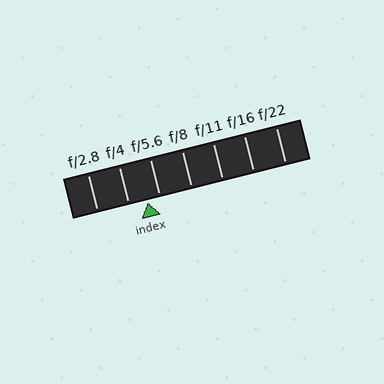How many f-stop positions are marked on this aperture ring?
There are 7 f-stop positions marked.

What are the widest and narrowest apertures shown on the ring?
The widest aperture shown is f/2.8 and the narrowest is f/22.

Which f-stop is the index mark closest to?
The index mark is closest to f/5.6.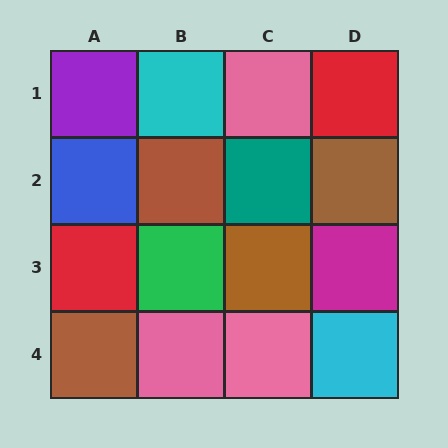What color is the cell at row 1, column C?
Pink.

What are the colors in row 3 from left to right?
Red, green, brown, magenta.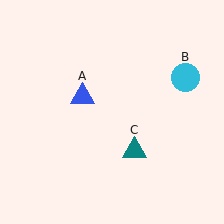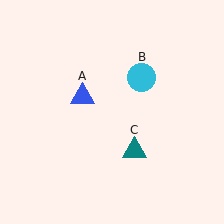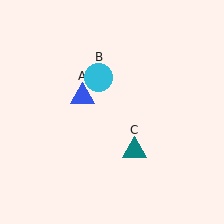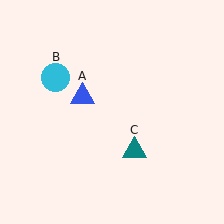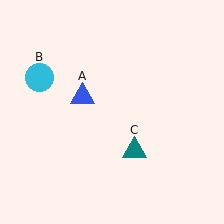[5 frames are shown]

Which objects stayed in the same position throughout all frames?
Blue triangle (object A) and teal triangle (object C) remained stationary.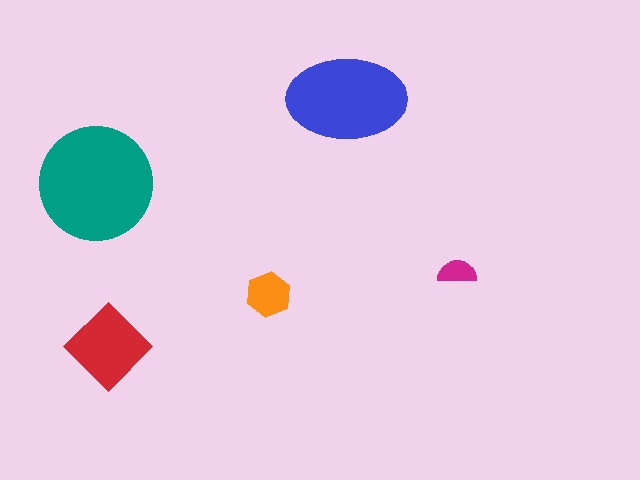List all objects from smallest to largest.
The magenta semicircle, the orange hexagon, the red diamond, the blue ellipse, the teal circle.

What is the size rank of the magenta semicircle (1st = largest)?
5th.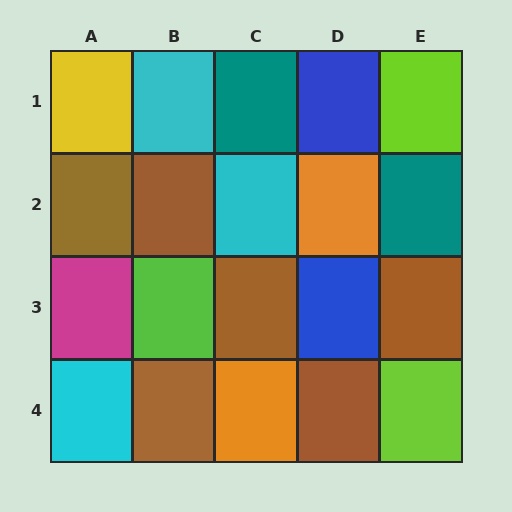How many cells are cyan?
3 cells are cyan.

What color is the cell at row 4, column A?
Cyan.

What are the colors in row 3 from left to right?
Magenta, lime, brown, blue, brown.